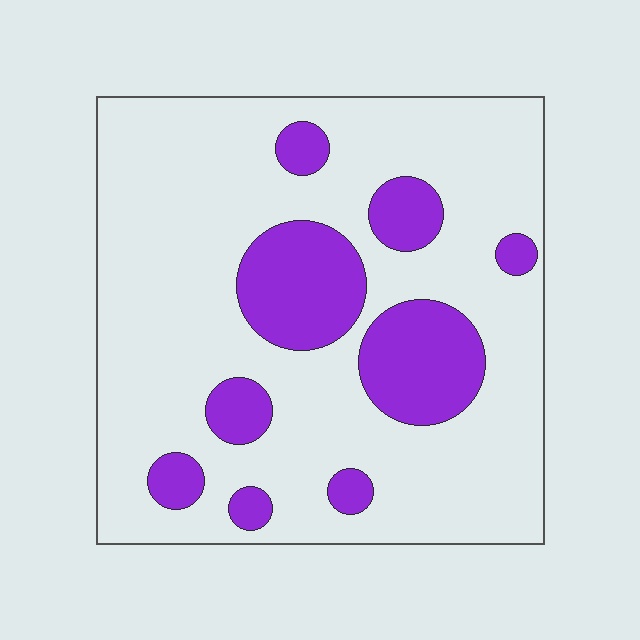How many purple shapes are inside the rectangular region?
9.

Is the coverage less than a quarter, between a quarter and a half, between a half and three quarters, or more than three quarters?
Less than a quarter.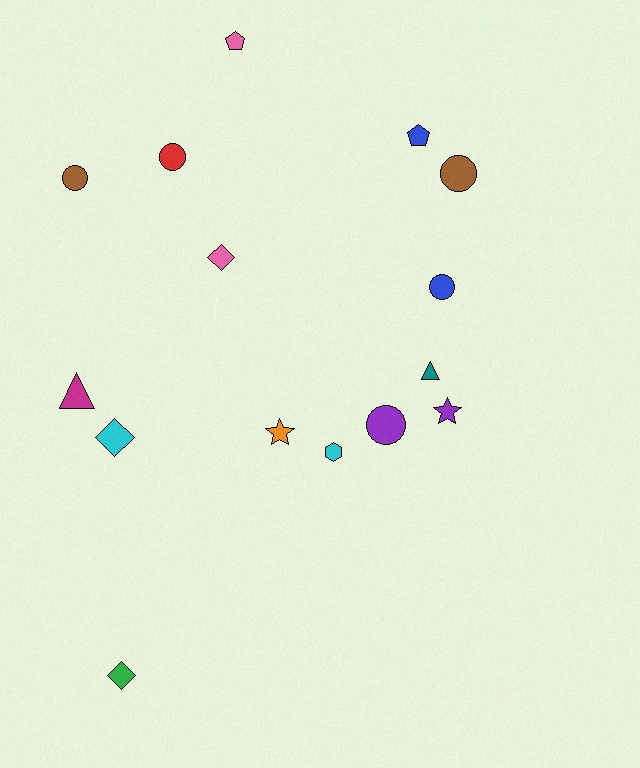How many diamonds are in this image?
There are 3 diamonds.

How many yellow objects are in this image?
There are no yellow objects.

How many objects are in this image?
There are 15 objects.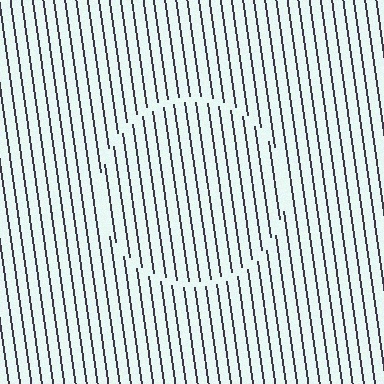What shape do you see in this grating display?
An illusory circle. The interior of the shape contains the same grating, shifted by half a period — the contour is defined by the phase discontinuity where line-ends from the inner and outer gratings abut.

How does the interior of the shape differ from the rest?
The interior of the shape contains the same grating, shifted by half a period — the contour is defined by the phase discontinuity where line-ends from the inner and outer gratings abut.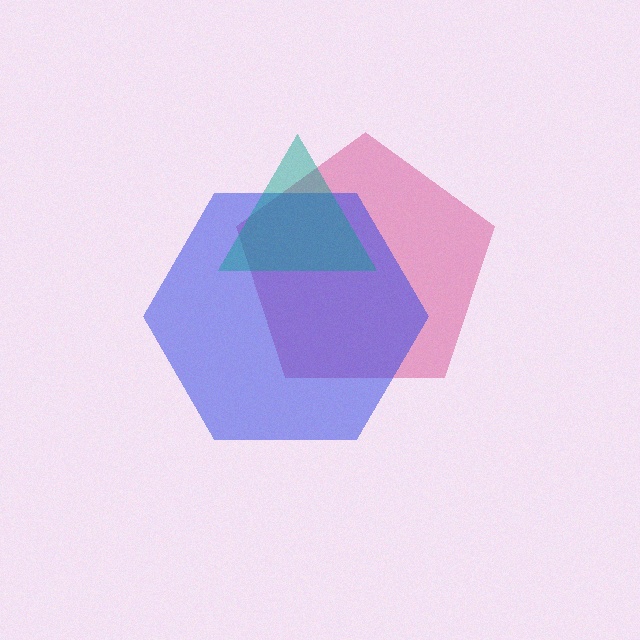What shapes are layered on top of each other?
The layered shapes are: a pink pentagon, a blue hexagon, a teal triangle.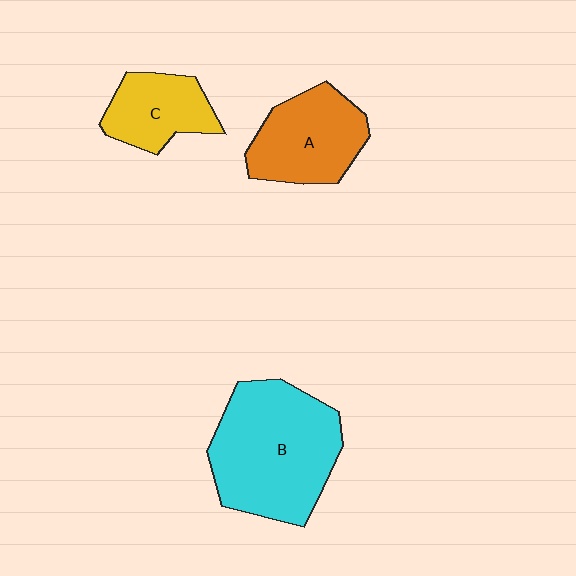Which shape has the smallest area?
Shape C (yellow).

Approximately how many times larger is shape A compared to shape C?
Approximately 1.3 times.